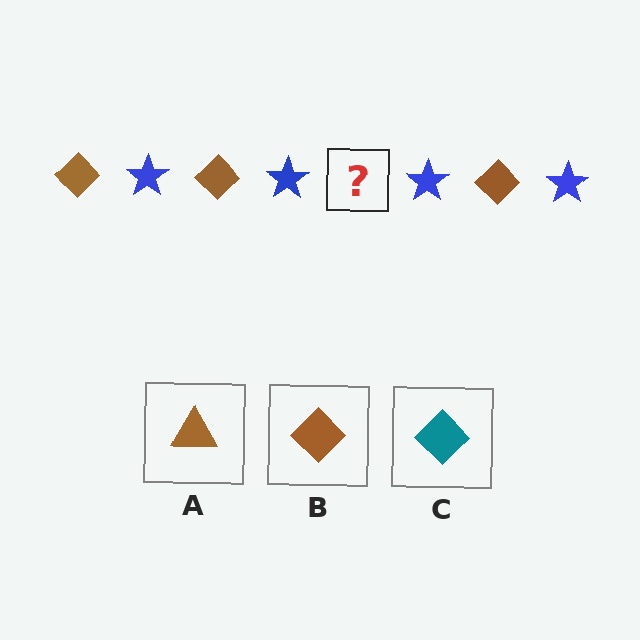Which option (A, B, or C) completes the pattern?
B.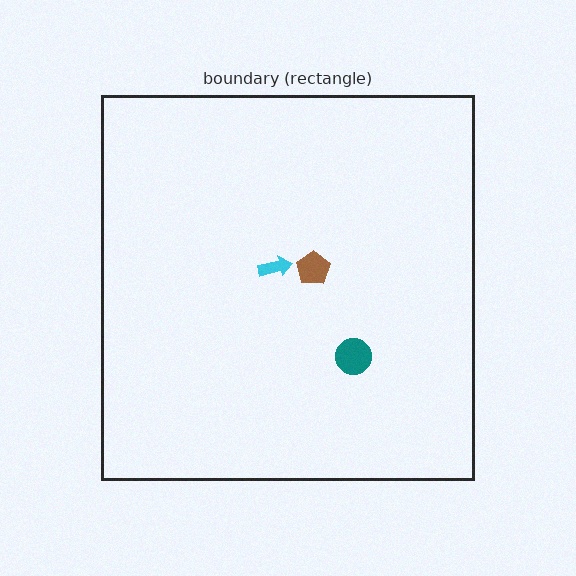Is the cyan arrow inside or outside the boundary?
Inside.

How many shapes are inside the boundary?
3 inside, 0 outside.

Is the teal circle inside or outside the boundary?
Inside.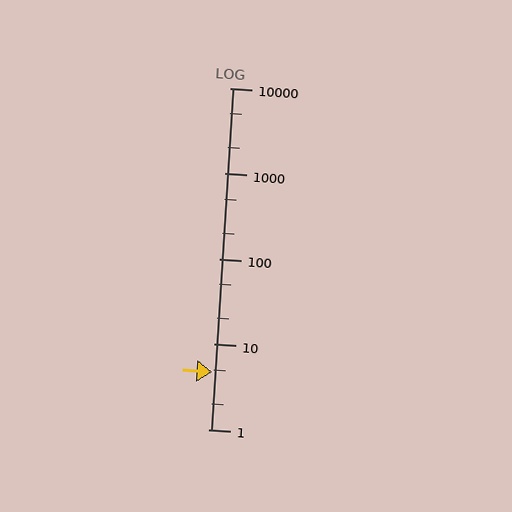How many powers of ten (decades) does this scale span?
The scale spans 4 decades, from 1 to 10000.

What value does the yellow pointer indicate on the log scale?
The pointer indicates approximately 4.7.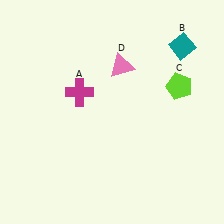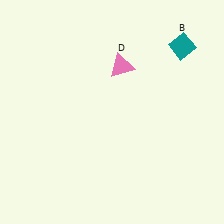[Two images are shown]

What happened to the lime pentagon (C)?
The lime pentagon (C) was removed in Image 2. It was in the top-right area of Image 1.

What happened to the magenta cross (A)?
The magenta cross (A) was removed in Image 2. It was in the top-left area of Image 1.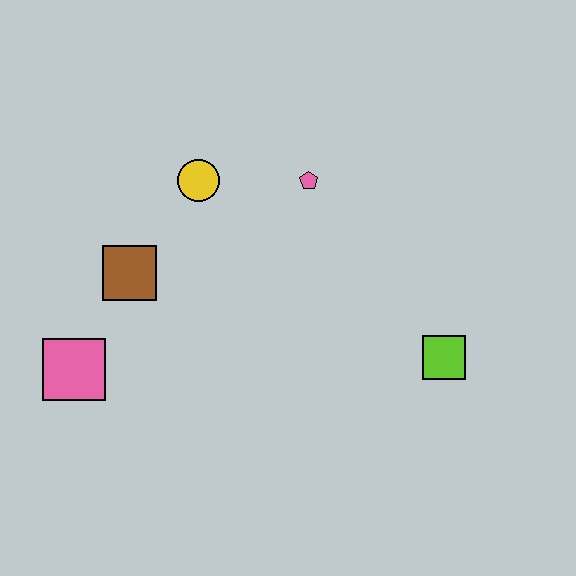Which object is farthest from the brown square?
The lime square is farthest from the brown square.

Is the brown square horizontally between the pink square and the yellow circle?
Yes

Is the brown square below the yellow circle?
Yes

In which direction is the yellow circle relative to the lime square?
The yellow circle is to the left of the lime square.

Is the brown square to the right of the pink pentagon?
No